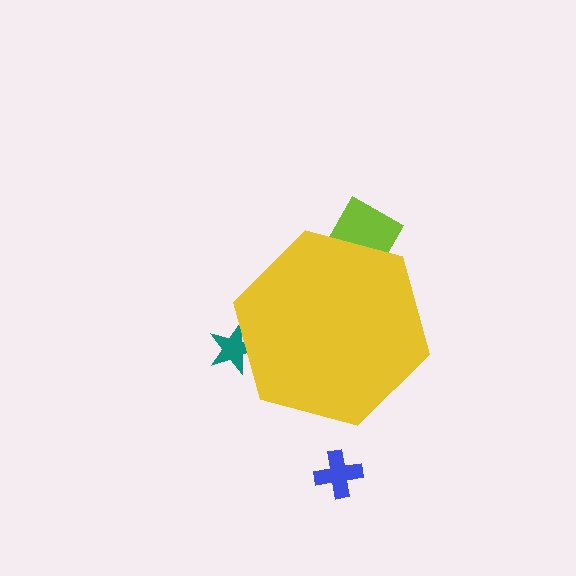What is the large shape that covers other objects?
A yellow hexagon.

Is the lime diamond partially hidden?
Yes, the lime diamond is partially hidden behind the yellow hexagon.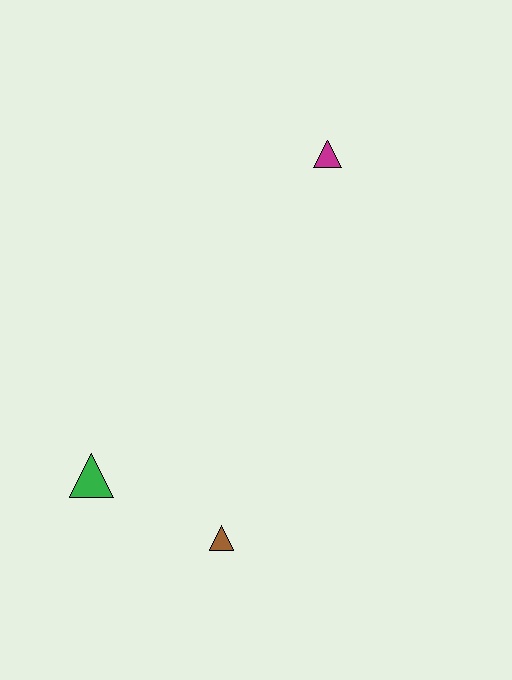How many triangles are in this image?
There are 3 triangles.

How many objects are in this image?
There are 3 objects.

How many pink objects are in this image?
There are no pink objects.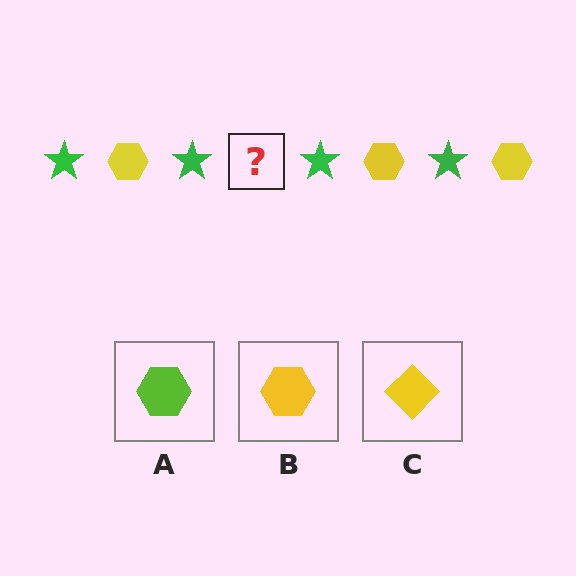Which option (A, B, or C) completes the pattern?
B.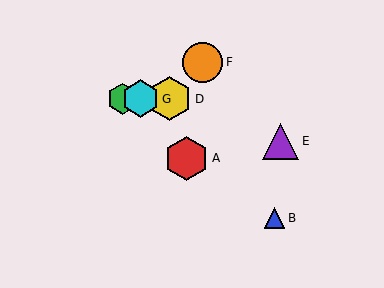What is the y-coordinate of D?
Object D is at y≈99.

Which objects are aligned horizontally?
Objects C, D, G are aligned horizontally.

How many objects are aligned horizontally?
3 objects (C, D, G) are aligned horizontally.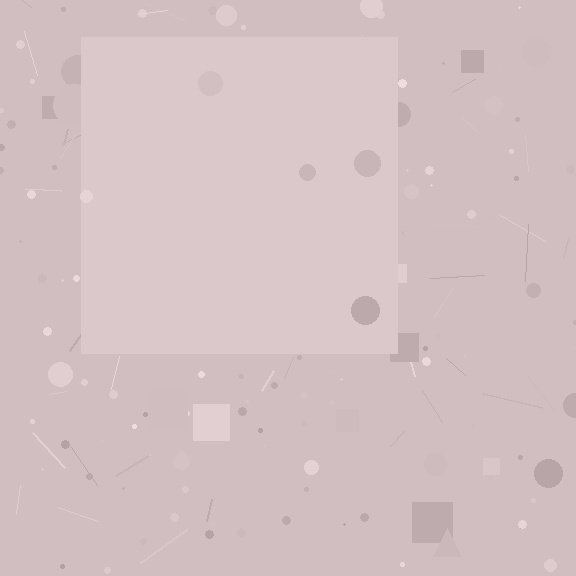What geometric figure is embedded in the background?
A square is embedded in the background.